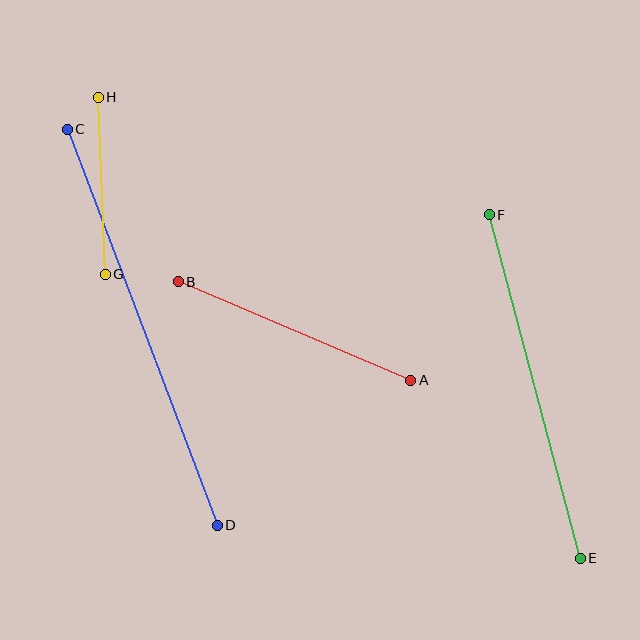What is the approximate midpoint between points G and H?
The midpoint is at approximately (102, 186) pixels.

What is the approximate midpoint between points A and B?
The midpoint is at approximately (294, 331) pixels.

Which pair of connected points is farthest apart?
Points C and D are farthest apart.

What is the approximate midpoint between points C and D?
The midpoint is at approximately (142, 327) pixels.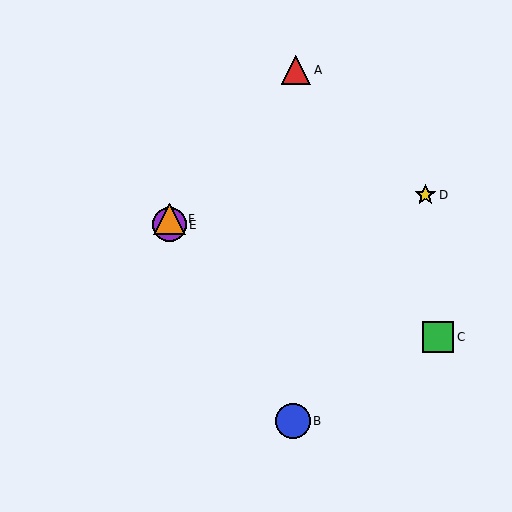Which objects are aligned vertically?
Objects E, F are aligned vertically.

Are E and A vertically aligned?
No, E is at x≈170 and A is at x≈296.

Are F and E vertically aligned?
Yes, both are at x≈170.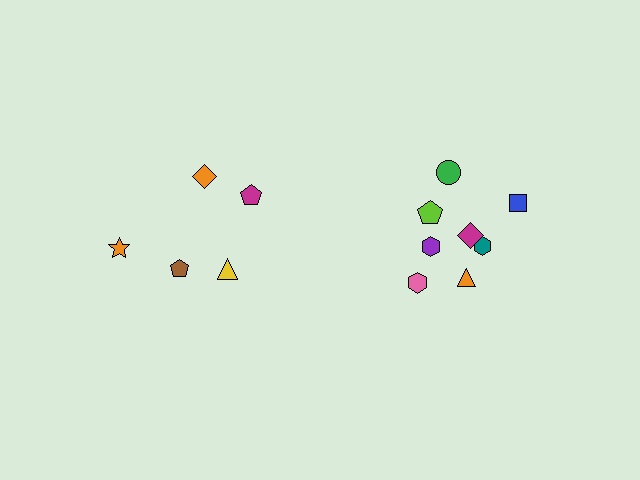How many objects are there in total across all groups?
There are 13 objects.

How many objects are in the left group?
There are 5 objects.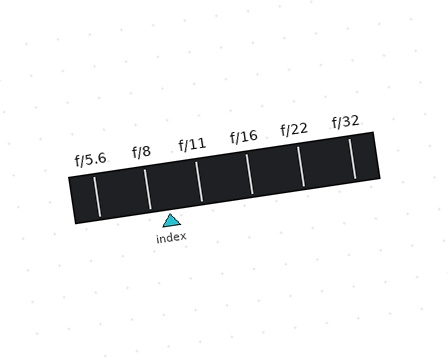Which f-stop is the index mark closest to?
The index mark is closest to f/8.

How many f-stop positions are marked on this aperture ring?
There are 6 f-stop positions marked.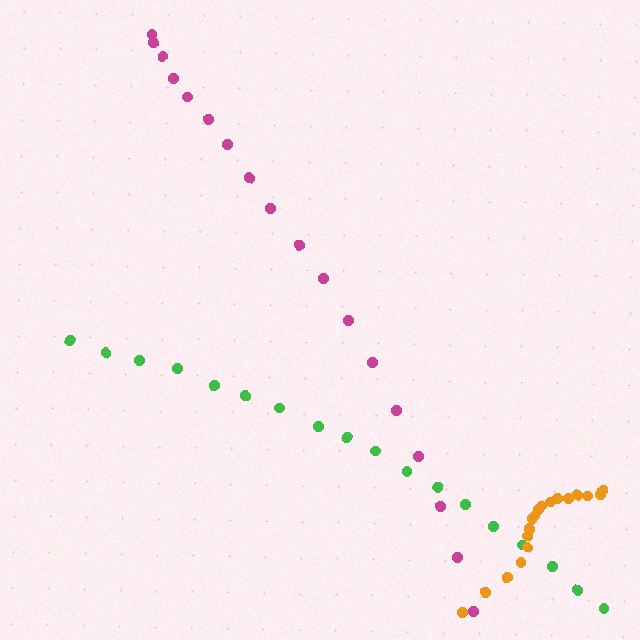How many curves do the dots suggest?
There are 3 distinct paths.